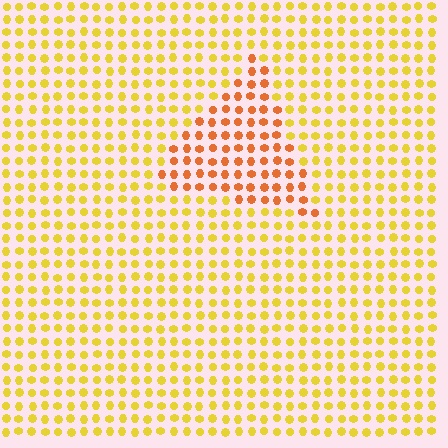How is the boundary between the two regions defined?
The boundary is defined purely by a slight shift in hue (about 34 degrees). Spacing, size, and orientation are identical on both sides.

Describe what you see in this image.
The image is filled with small yellow elements in a uniform arrangement. A triangle-shaped region is visible where the elements are tinted to a slightly different hue, forming a subtle color boundary.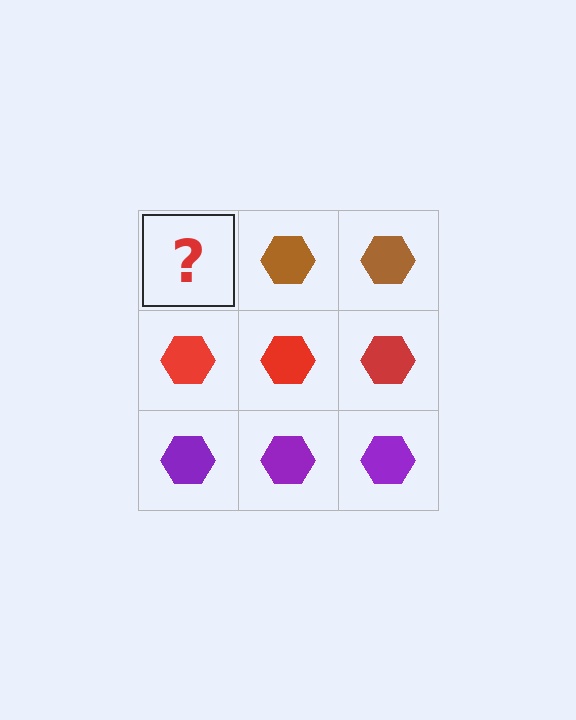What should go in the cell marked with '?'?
The missing cell should contain a brown hexagon.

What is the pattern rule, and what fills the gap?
The rule is that each row has a consistent color. The gap should be filled with a brown hexagon.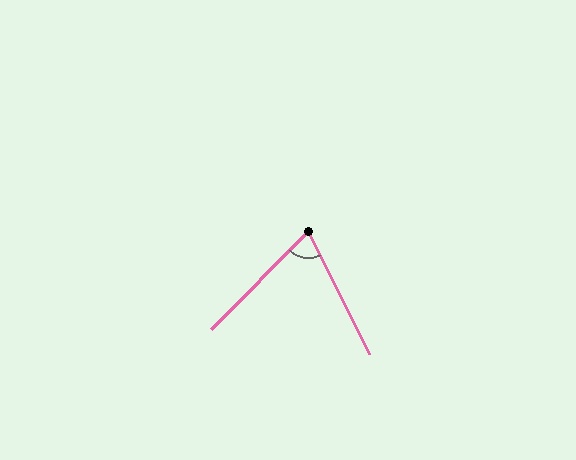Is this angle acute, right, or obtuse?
It is acute.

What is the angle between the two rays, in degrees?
Approximately 71 degrees.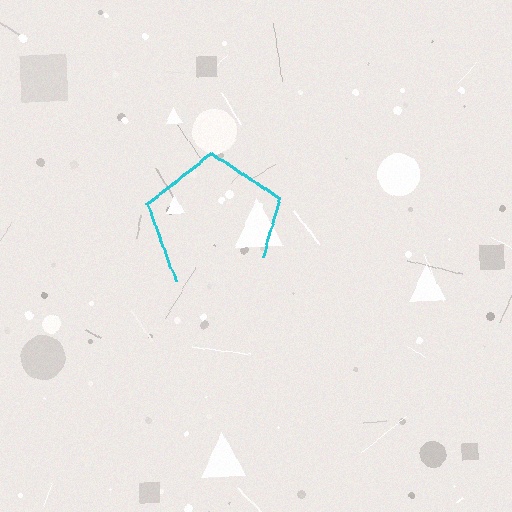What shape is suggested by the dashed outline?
The dashed outline suggests a pentagon.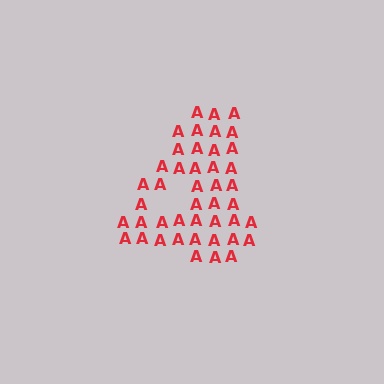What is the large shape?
The large shape is the digit 4.